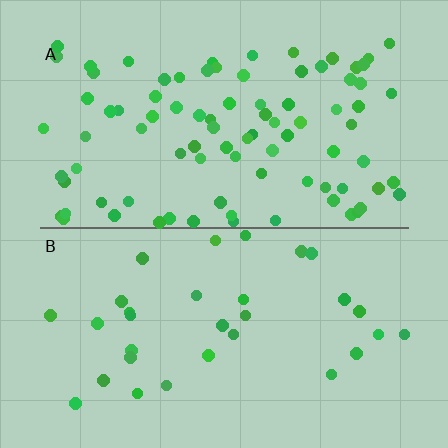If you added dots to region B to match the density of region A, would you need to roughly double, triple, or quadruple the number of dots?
Approximately triple.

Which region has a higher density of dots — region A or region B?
A (the top).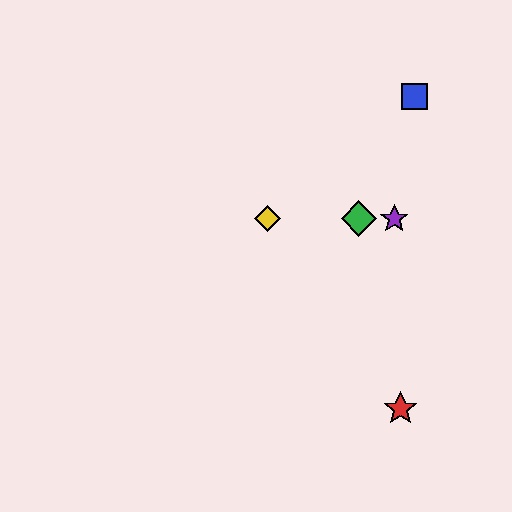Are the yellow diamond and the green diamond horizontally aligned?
Yes, both are at y≈219.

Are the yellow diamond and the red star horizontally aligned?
No, the yellow diamond is at y≈219 and the red star is at y≈409.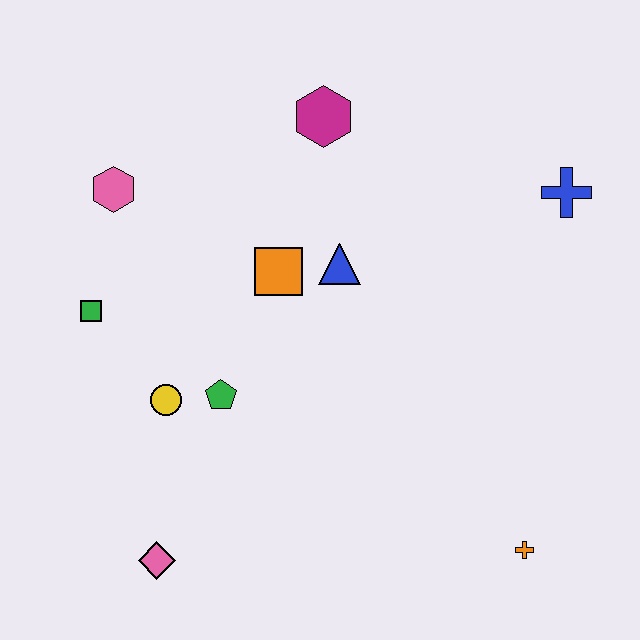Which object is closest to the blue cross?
The blue triangle is closest to the blue cross.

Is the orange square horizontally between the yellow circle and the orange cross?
Yes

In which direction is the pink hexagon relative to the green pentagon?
The pink hexagon is above the green pentagon.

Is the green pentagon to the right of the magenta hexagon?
No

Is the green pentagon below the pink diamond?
No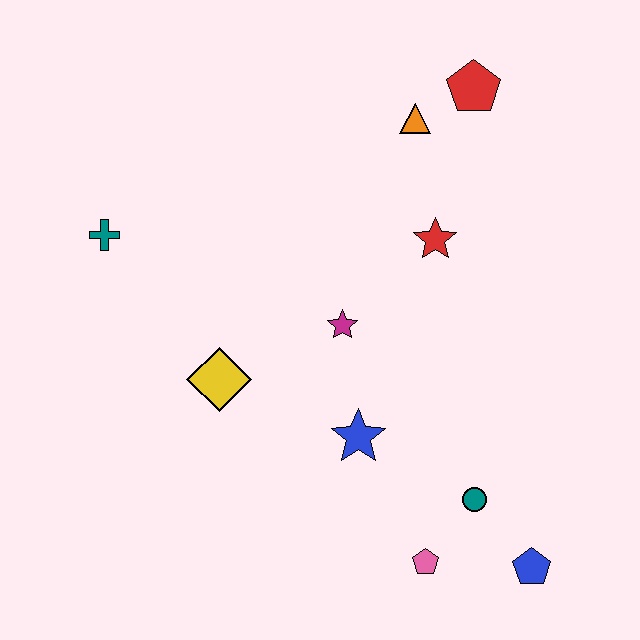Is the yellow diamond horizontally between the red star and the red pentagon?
No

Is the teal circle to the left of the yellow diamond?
No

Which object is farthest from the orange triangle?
The blue pentagon is farthest from the orange triangle.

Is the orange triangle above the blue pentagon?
Yes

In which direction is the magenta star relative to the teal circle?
The magenta star is above the teal circle.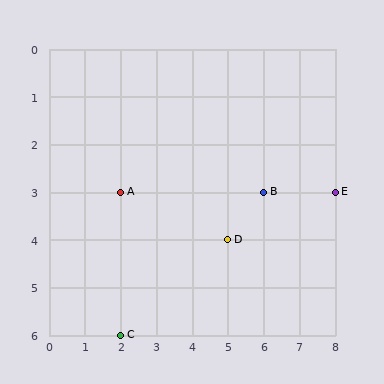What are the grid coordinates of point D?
Point D is at grid coordinates (5, 4).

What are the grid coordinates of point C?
Point C is at grid coordinates (2, 6).